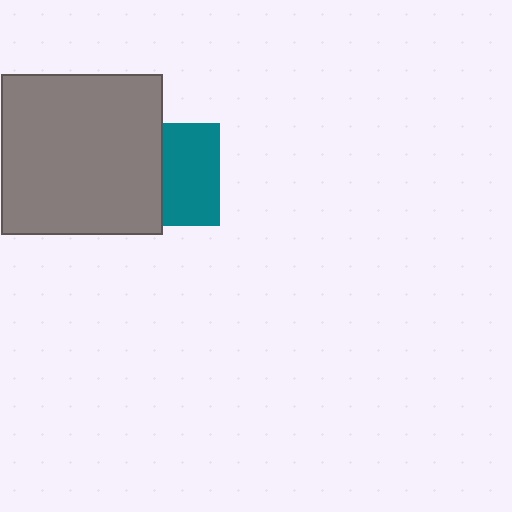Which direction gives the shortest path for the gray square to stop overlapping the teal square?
Moving left gives the shortest separation.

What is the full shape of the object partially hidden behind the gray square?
The partially hidden object is a teal square.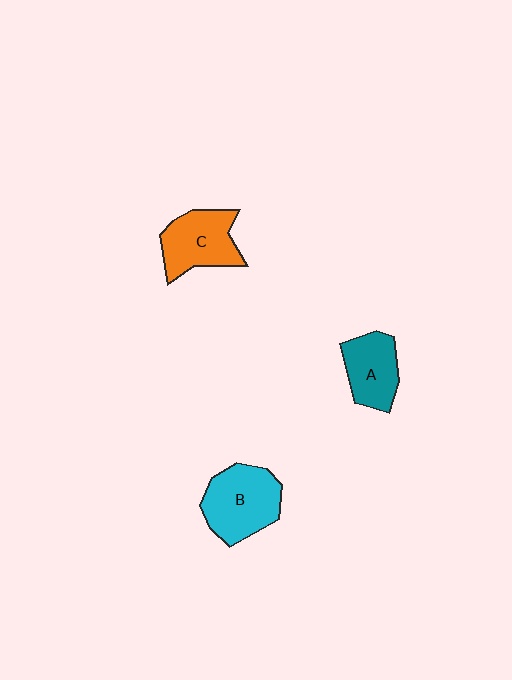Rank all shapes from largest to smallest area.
From largest to smallest: B (cyan), C (orange), A (teal).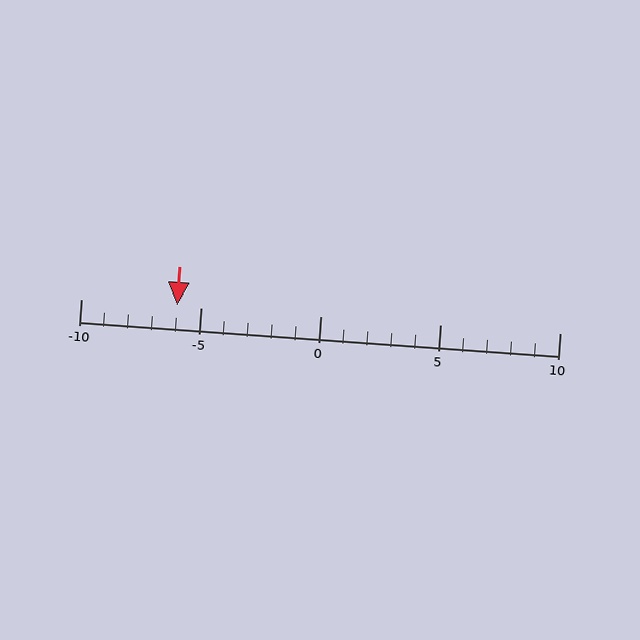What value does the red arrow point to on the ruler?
The red arrow points to approximately -6.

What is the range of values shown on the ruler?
The ruler shows values from -10 to 10.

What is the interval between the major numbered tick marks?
The major tick marks are spaced 5 units apart.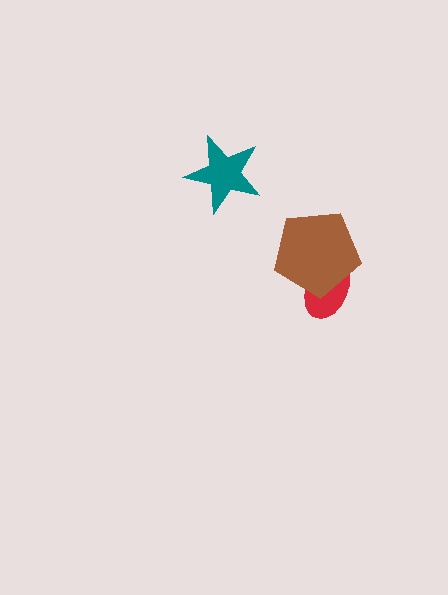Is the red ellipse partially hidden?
Yes, it is partially covered by another shape.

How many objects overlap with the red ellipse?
1 object overlaps with the red ellipse.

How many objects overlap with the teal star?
0 objects overlap with the teal star.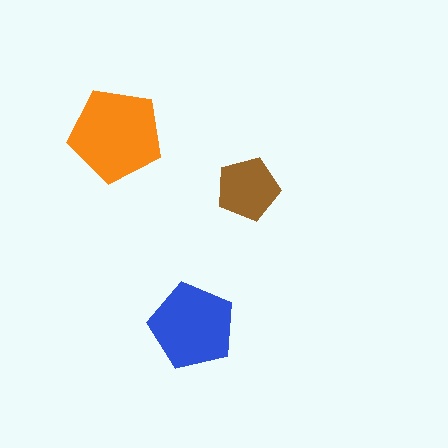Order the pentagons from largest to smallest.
the orange one, the blue one, the brown one.